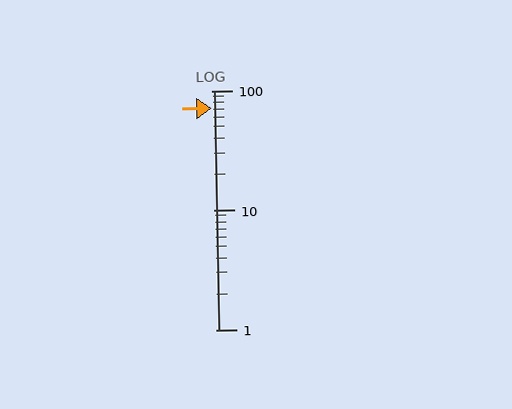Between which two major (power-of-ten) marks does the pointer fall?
The pointer is between 10 and 100.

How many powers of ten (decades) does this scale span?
The scale spans 2 decades, from 1 to 100.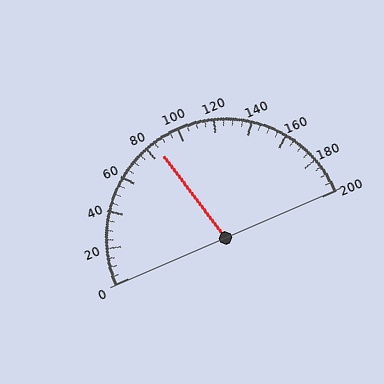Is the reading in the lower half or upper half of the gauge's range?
The reading is in the lower half of the range (0 to 200).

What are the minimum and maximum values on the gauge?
The gauge ranges from 0 to 200.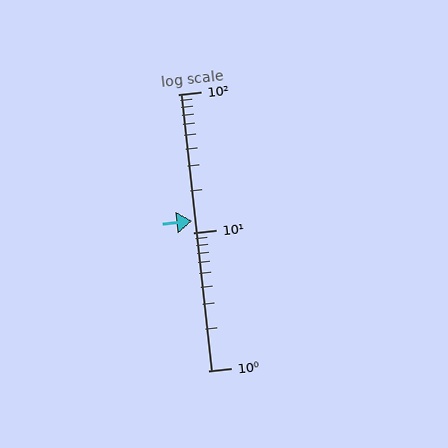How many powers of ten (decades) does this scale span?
The scale spans 2 decades, from 1 to 100.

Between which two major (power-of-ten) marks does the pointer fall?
The pointer is between 10 and 100.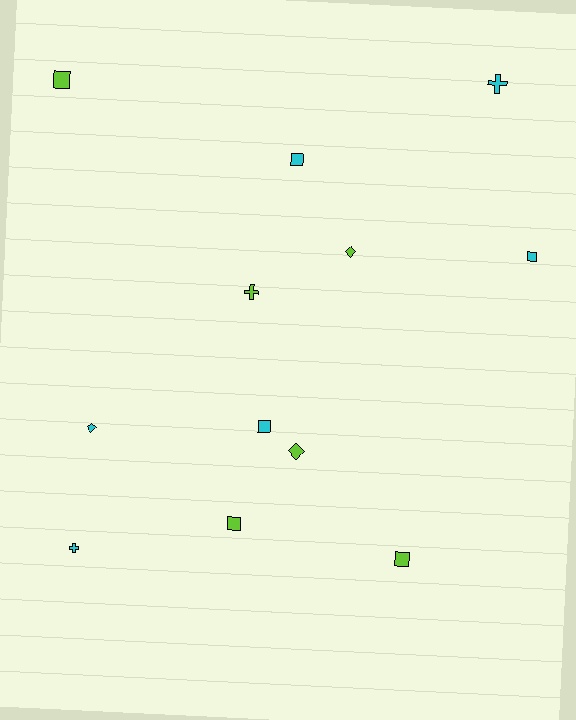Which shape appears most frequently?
Square, with 6 objects.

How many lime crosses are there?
There is 1 lime cross.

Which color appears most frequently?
Lime, with 6 objects.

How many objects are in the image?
There are 12 objects.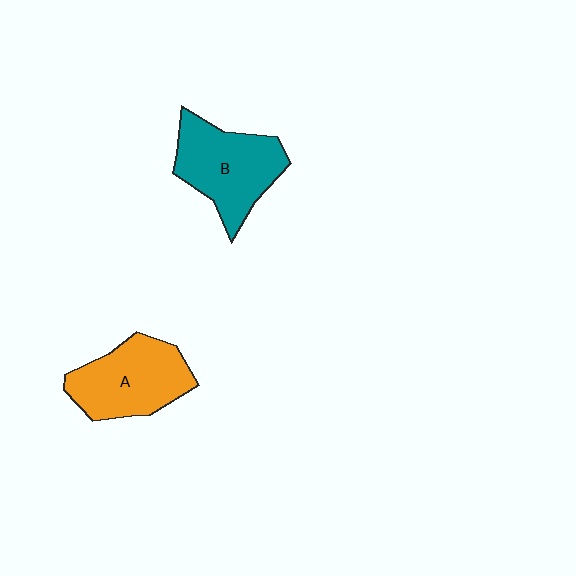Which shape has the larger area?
Shape B (teal).